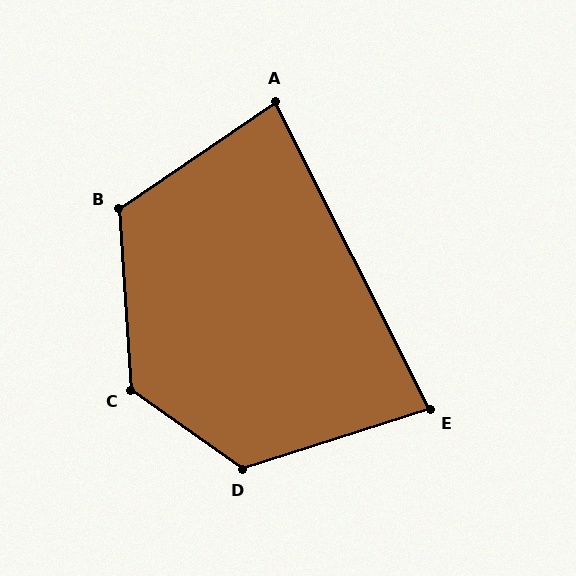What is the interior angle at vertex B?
Approximately 120 degrees (obtuse).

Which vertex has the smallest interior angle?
E, at approximately 81 degrees.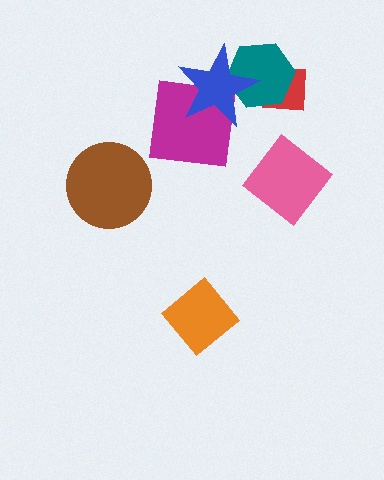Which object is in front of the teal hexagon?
The blue star is in front of the teal hexagon.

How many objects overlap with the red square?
1 object overlaps with the red square.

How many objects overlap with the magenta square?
1 object overlaps with the magenta square.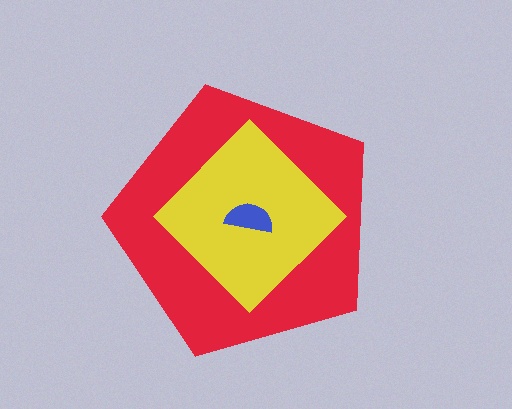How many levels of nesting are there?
3.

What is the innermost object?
The blue semicircle.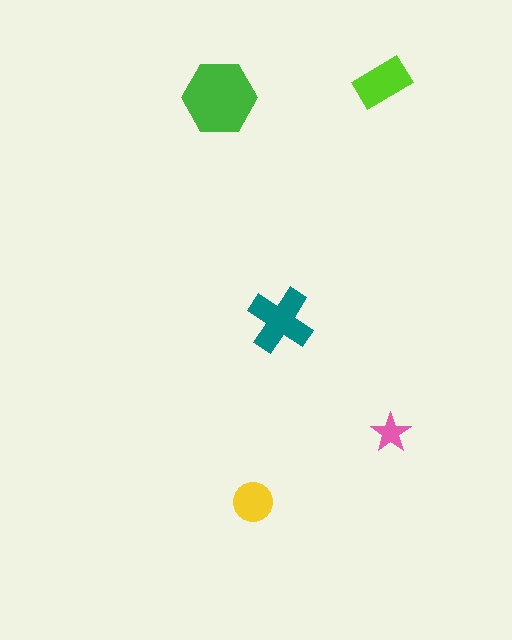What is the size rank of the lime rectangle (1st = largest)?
3rd.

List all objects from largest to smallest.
The green hexagon, the teal cross, the lime rectangle, the yellow circle, the pink star.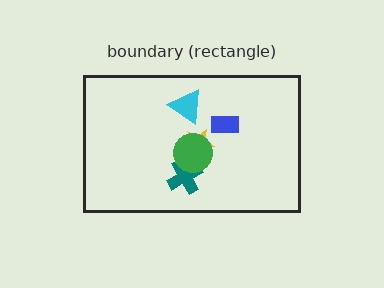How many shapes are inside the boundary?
5 inside, 0 outside.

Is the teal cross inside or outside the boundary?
Inside.